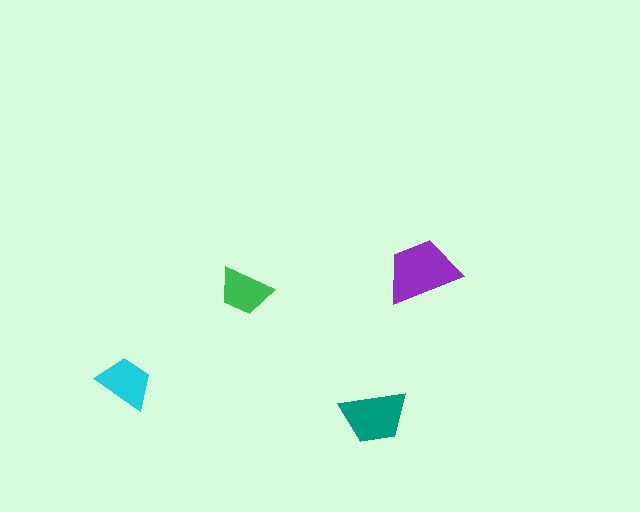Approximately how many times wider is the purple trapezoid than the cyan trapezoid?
About 1.5 times wider.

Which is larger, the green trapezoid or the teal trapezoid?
The teal one.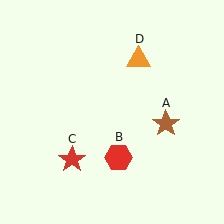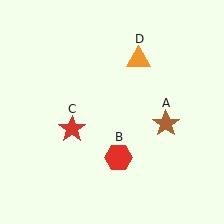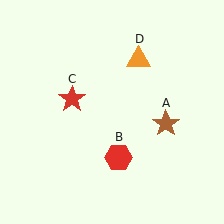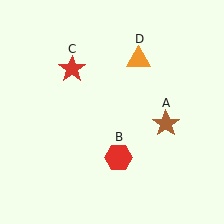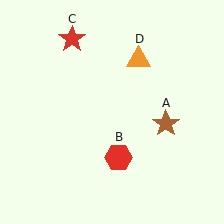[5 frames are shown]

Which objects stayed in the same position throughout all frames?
Brown star (object A) and red hexagon (object B) and orange triangle (object D) remained stationary.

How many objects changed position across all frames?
1 object changed position: red star (object C).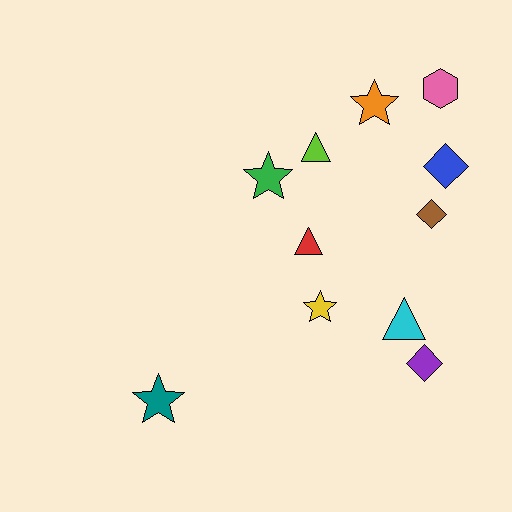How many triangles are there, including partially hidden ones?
There are 3 triangles.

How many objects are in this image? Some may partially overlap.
There are 11 objects.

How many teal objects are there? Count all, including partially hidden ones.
There is 1 teal object.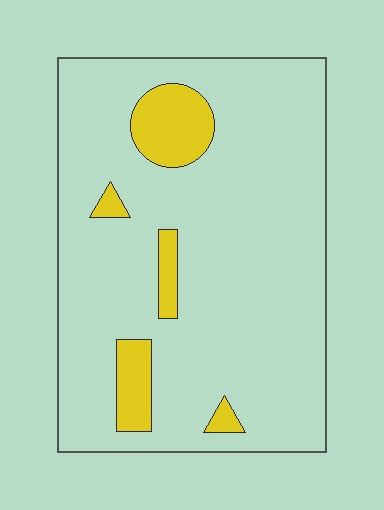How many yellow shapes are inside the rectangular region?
5.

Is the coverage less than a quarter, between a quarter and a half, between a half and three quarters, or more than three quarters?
Less than a quarter.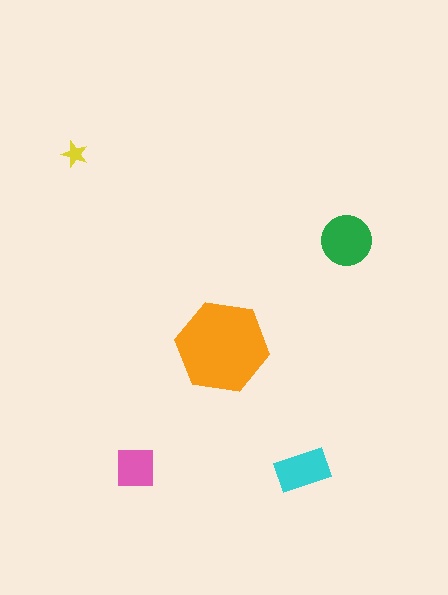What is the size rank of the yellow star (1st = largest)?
5th.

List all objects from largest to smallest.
The orange hexagon, the green circle, the cyan rectangle, the pink square, the yellow star.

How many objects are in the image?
There are 5 objects in the image.